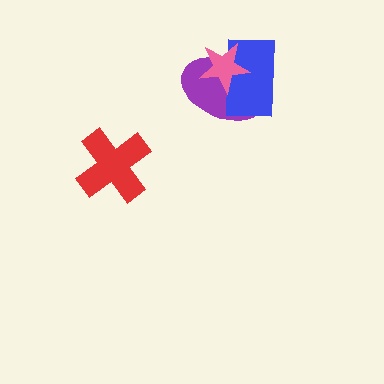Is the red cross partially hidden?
No, no other shape covers it.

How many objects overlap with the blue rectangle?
2 objects overlap with the blue rectangle.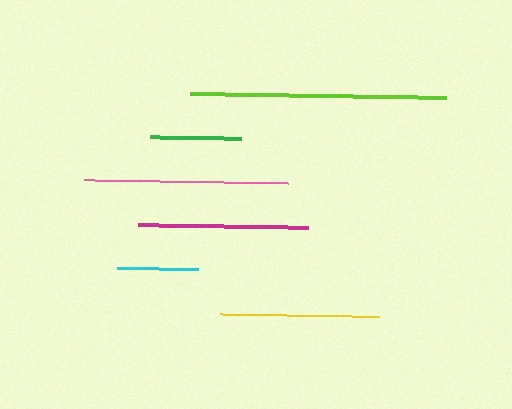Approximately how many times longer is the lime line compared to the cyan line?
The lime line is approximately 3.2 times the length of the cyan line.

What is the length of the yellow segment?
The yellow segment is approximately 159 pixels long.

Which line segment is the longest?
The lime line is the longest at approximately 256 pixels.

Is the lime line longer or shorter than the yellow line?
The lime line is longer than the yellow line.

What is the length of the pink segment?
The pink segment is approximately 204 pixels long.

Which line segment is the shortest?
The cyan line is the shortest at approximately 81 pixels.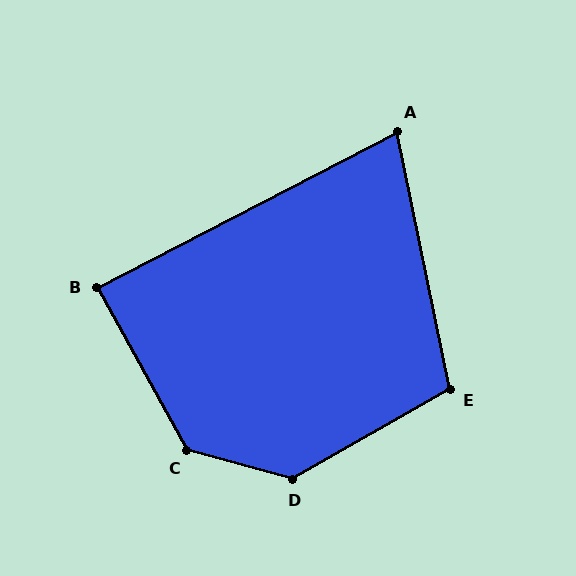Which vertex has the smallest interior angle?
A, at approximately 74 degrees.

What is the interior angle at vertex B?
Approximately 89 degrees (approximately right).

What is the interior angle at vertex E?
Approximately 108 degrees (obtuse).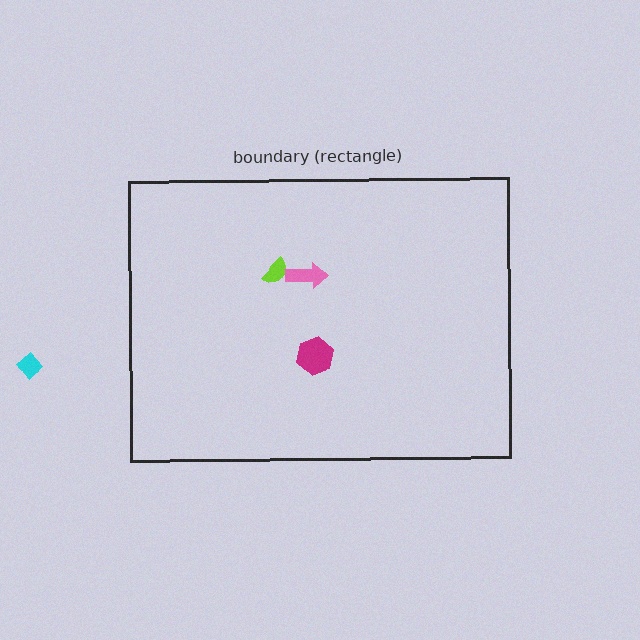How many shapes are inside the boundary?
3 inside, 1 outside.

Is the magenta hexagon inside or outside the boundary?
Inside.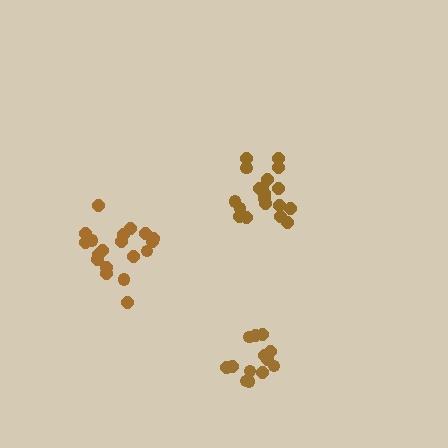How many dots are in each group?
Group 1: 19 dots, Group 2: 19 dots, Group 3: 13 dots (51 total).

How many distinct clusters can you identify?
There are 3 distinct clusters.